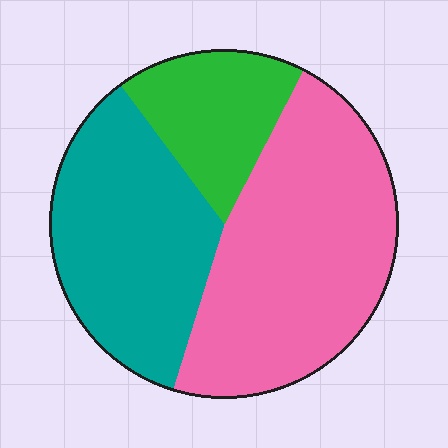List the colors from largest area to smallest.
From largest to smallest: pink, teal, green.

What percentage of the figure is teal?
Teal covers roughly 35% of the figure.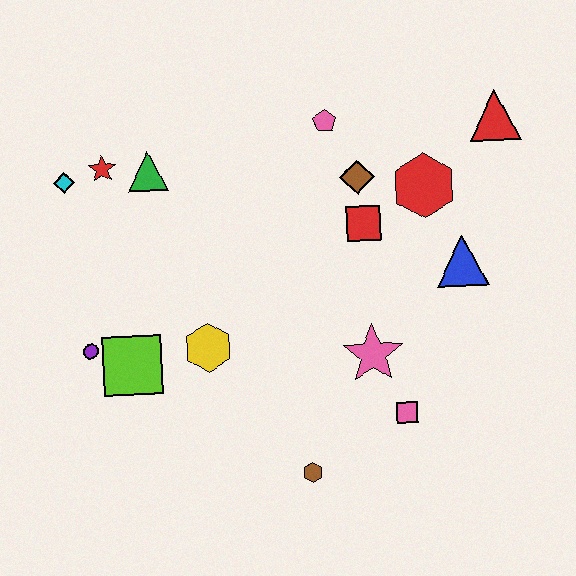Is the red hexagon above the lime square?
Yes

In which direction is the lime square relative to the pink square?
The lime square is to the left of the pink square.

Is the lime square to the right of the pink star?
No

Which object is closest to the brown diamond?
The red square is closest to the brown diamond.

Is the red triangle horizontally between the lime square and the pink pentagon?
No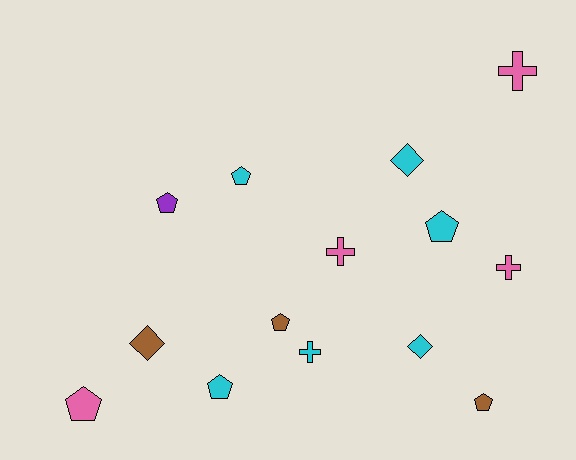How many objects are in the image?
There are 14 objects.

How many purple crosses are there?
There are no purple crosses.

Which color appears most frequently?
Cyan, with 6 objects.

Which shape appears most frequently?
Pentagon, with 7 objects.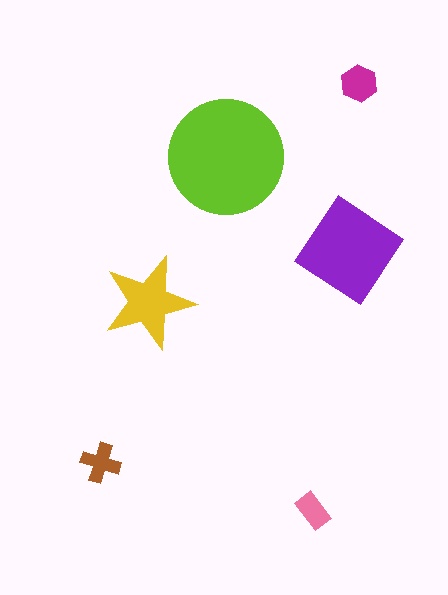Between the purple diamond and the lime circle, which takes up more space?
The lime circle.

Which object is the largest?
The lime circle.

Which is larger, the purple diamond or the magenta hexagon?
The purple diamond.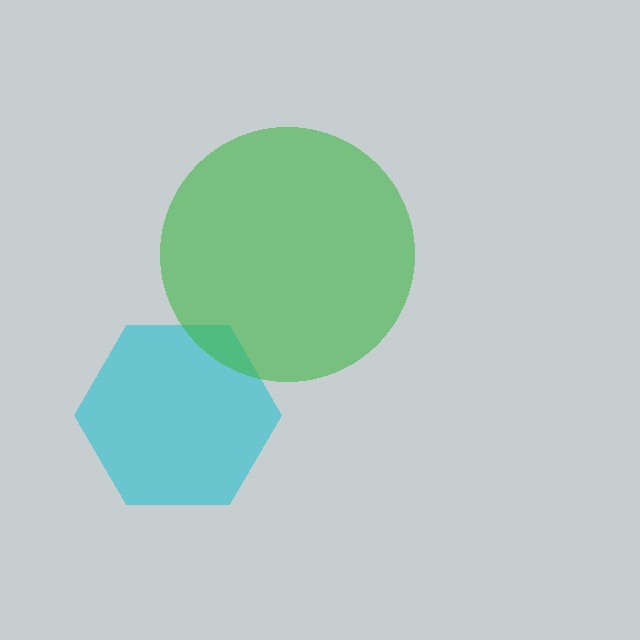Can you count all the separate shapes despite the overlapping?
Yes, there are 2 separate shapes.